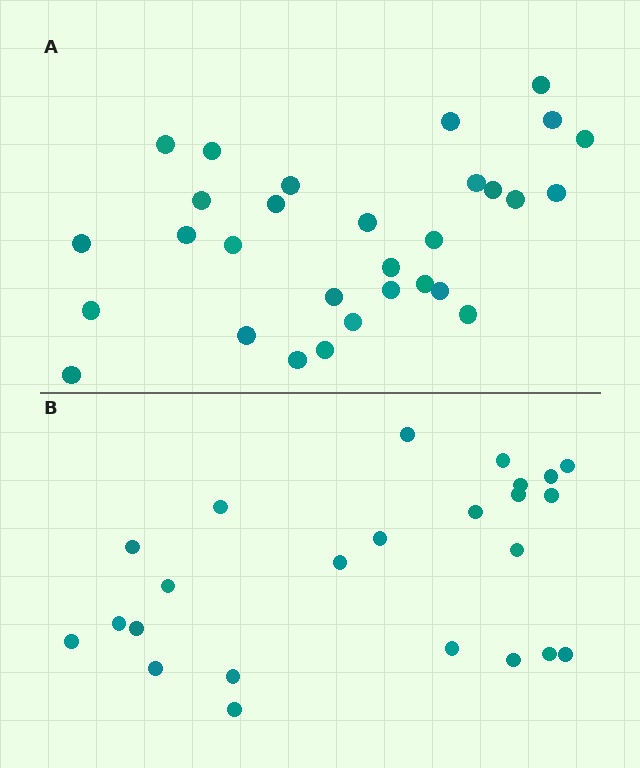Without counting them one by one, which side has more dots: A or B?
Region A (the top region) has more dots.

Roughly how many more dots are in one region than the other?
Region A has about 6 more dots than region B.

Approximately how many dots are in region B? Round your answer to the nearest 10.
About 20 dots. (The exact count is 24, which rounds to 20.)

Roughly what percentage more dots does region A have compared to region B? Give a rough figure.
About 25% more.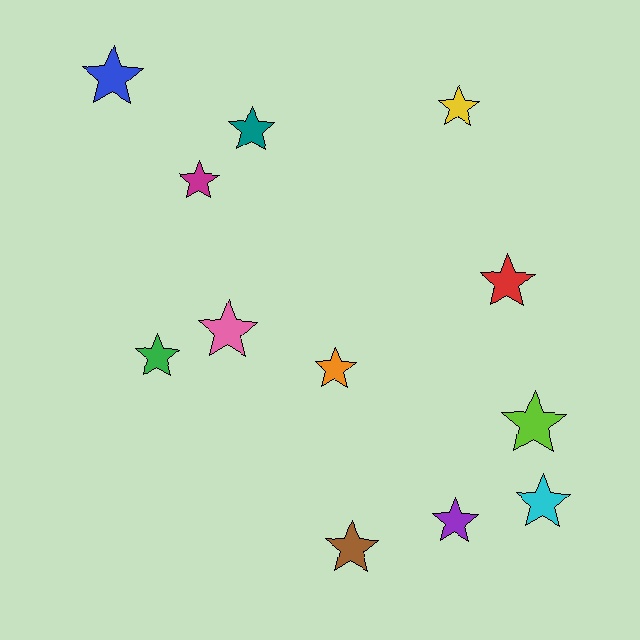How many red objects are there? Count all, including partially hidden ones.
There is 1 red object.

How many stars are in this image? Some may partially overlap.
There are 12 stars.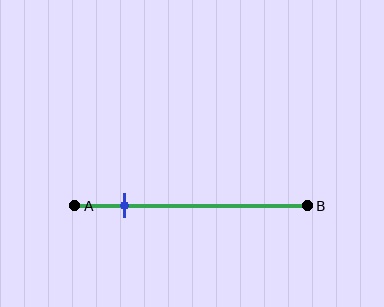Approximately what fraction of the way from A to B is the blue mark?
The blue mark is approximately 20% of the way from A to B.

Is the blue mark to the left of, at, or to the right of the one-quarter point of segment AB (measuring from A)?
The blue mark is to the left of the one-quarter point of segment AB.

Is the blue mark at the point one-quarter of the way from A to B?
No, the mark is at about 20% from A, not at the 25% one-quarter point.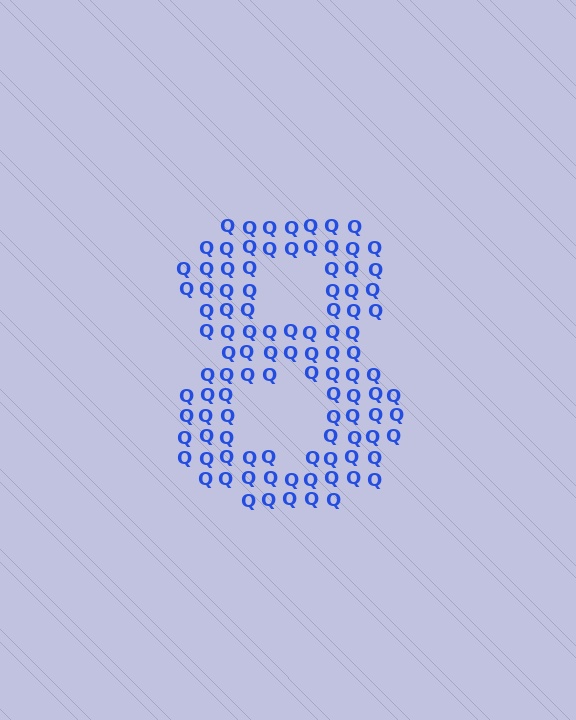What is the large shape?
The large shape is the digit 8.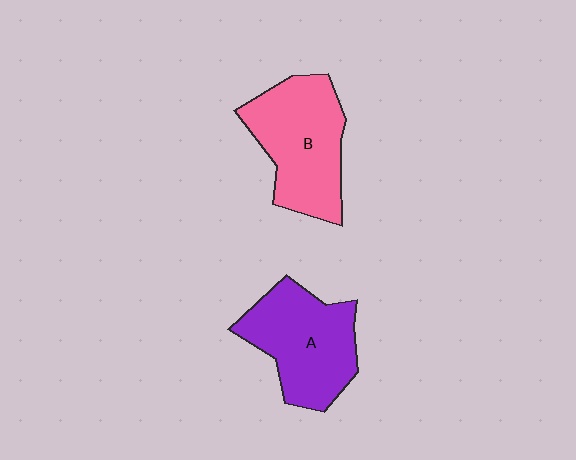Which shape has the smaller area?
Shape A (purple).